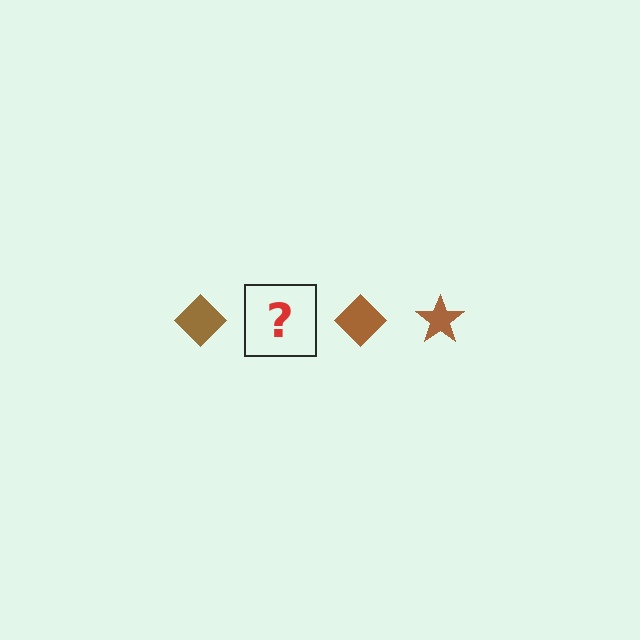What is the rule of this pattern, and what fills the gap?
The rule is that the pattern cycles through diamond, star shapes in brown. The gap should be filled with a brown star.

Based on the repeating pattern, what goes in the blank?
The blank should be a brown star.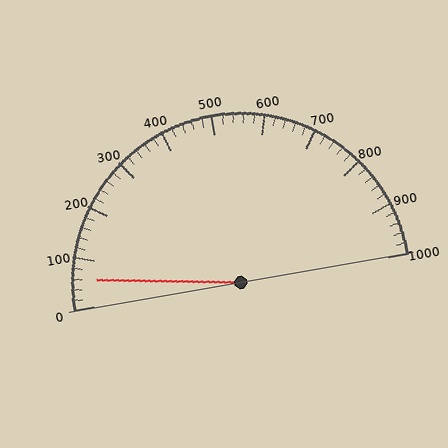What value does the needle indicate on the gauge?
The needle indicates approximately 60.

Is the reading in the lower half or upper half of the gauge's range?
The reading is in the lower half of the range (0 to 1000).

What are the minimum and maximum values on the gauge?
The gauge ranges from 0 to 1000.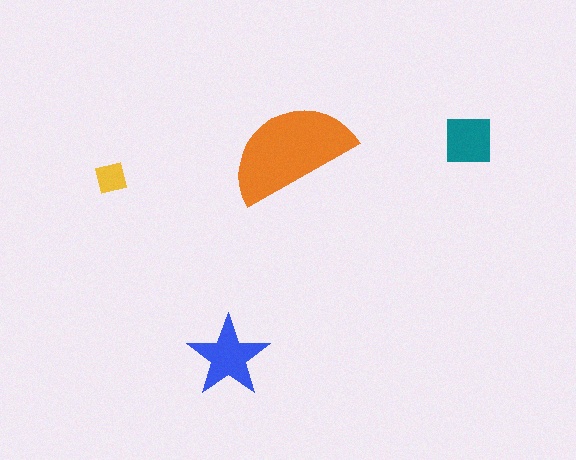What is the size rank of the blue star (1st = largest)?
2nd.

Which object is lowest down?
The blue star is bottommost.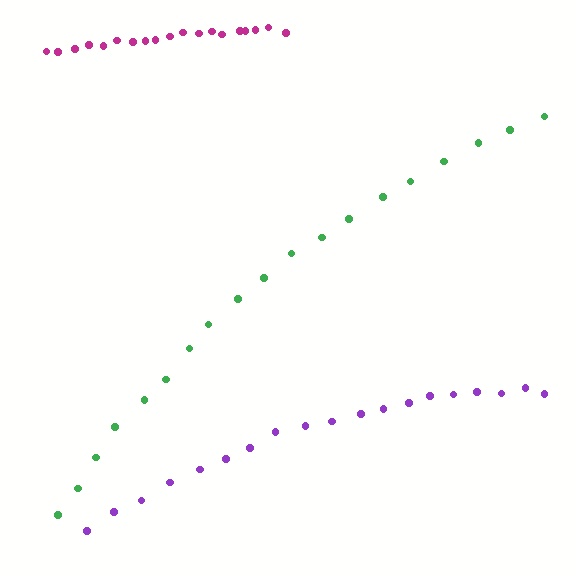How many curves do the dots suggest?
There are 3 distinct paths.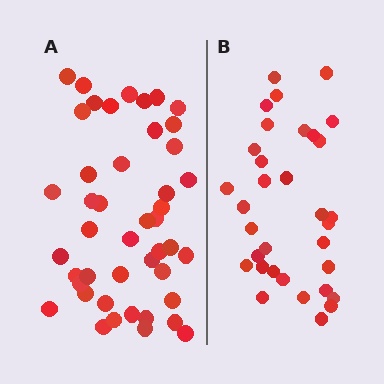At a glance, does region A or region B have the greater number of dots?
Region A (the left region) has more dots.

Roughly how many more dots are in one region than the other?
Region A has roughly 12 or so more dots than region B.